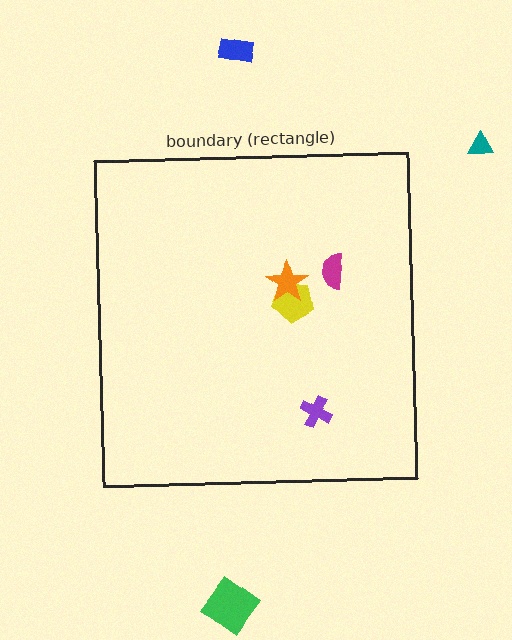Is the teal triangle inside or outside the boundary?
Outside.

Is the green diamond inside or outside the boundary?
Outside.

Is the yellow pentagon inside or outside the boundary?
Inside.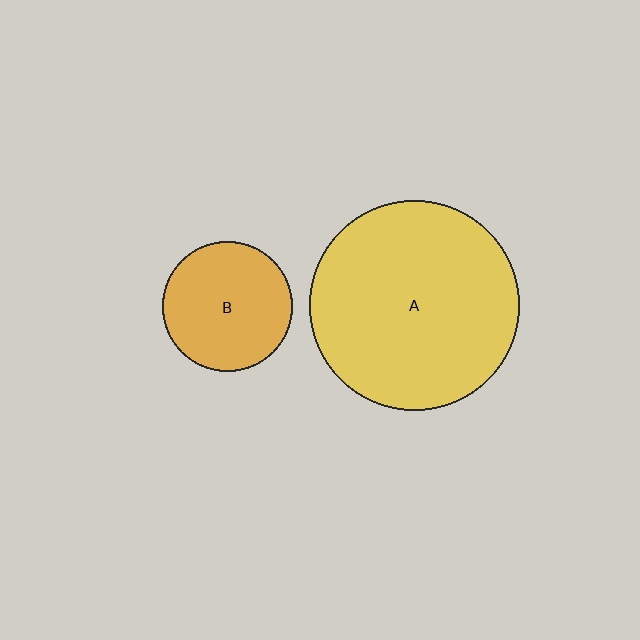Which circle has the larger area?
Circle A (yellow).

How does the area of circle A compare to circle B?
Approximately 2.6 times.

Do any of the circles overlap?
No, none of the circles overlap.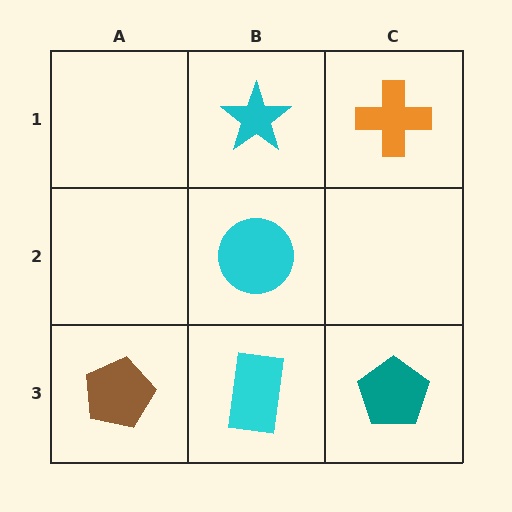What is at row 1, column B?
A cyan star.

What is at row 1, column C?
An orange cross.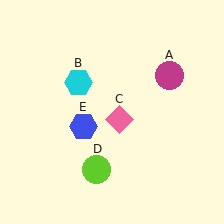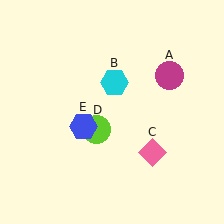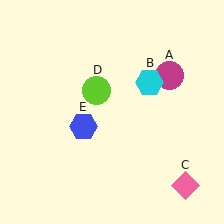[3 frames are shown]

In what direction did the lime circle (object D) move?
The lime circle (object D) moved up.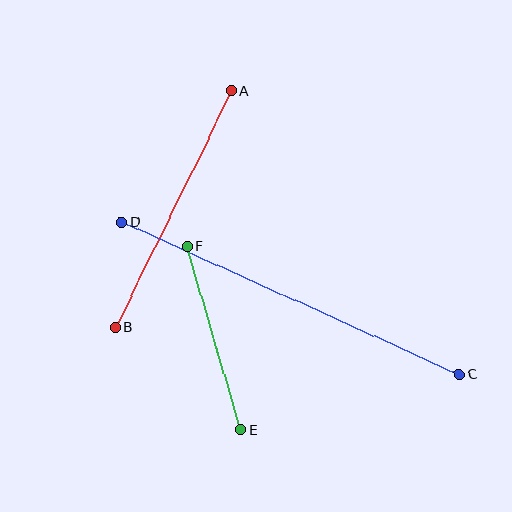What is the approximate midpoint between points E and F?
The midpoint is at approximately (214, 338) pixels.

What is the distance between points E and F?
The distance is approximately 192 pixels.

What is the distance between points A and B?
The distance is approximately 263 pixels.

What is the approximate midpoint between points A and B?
The midpoint is at approximately (173, 209) pixels.